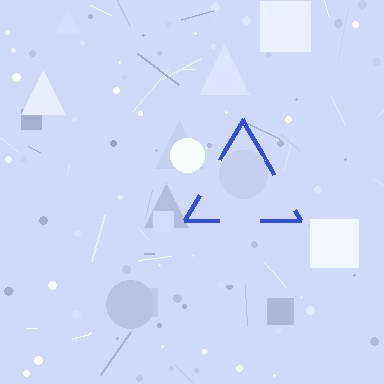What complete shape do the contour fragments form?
The contour fragments form a triangle.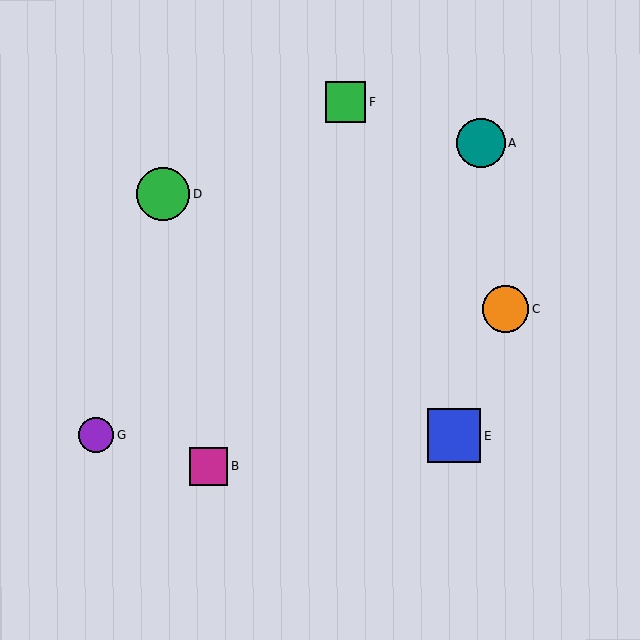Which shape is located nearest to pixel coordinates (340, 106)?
The green square (labeled F) at (345, 102) is nearest to that location.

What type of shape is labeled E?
Shape E is a blue square.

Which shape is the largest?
The blue square (labeled E) is the largest.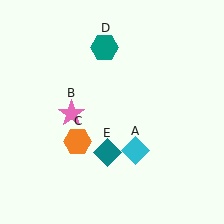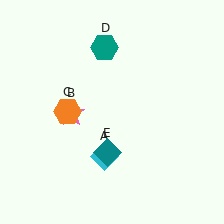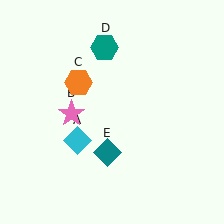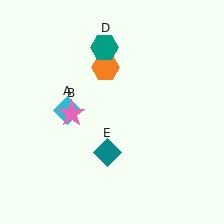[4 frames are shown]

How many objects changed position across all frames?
2 objects changed position: cyan diamond (object A), orange hexagon (object C).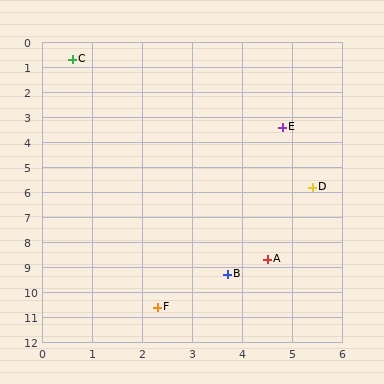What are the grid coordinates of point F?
Point F is at approximately (2.3, 10.6).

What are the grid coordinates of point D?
Point D is at approximately (5.4, 5.8).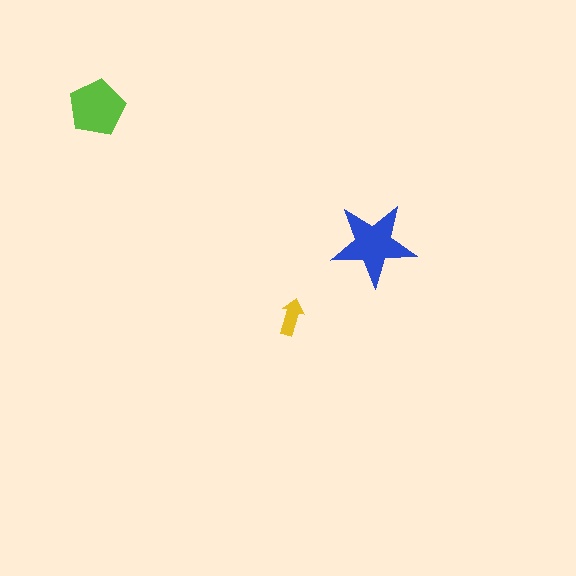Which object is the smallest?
The yellow arrow.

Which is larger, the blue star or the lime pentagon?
The blue star.